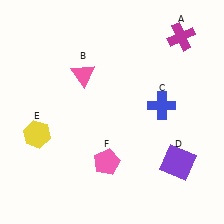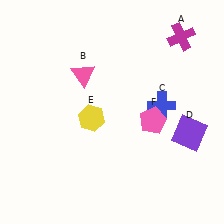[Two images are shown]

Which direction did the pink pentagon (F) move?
The pink pentagon (F) moved right.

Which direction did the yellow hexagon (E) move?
The yellow hexagon (E) moved right.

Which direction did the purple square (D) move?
The purple square (D) moved up.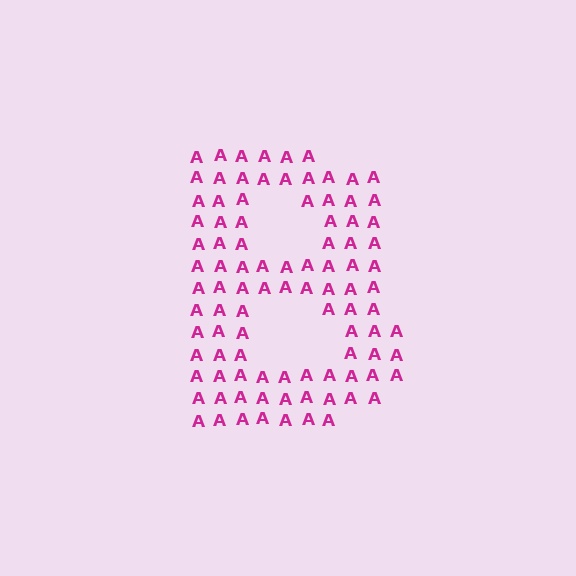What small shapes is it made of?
It is made of small letter A's.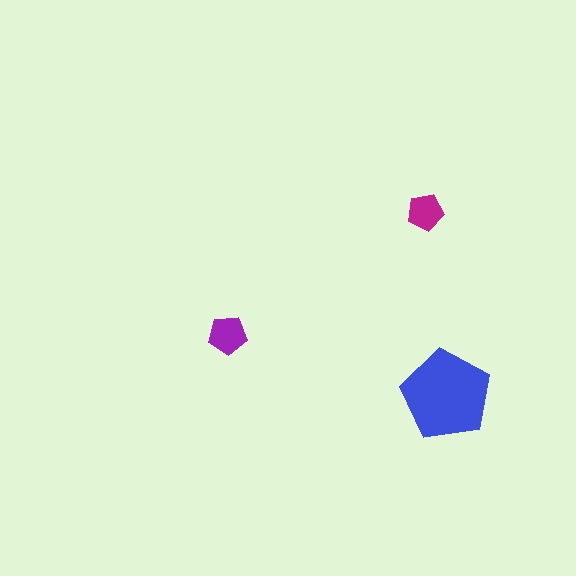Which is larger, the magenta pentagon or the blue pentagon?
The blue one.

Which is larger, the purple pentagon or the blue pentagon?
The blue one.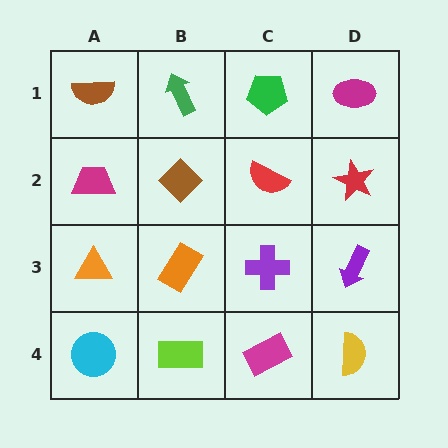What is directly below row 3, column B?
A lime rectangle.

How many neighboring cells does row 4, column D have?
2.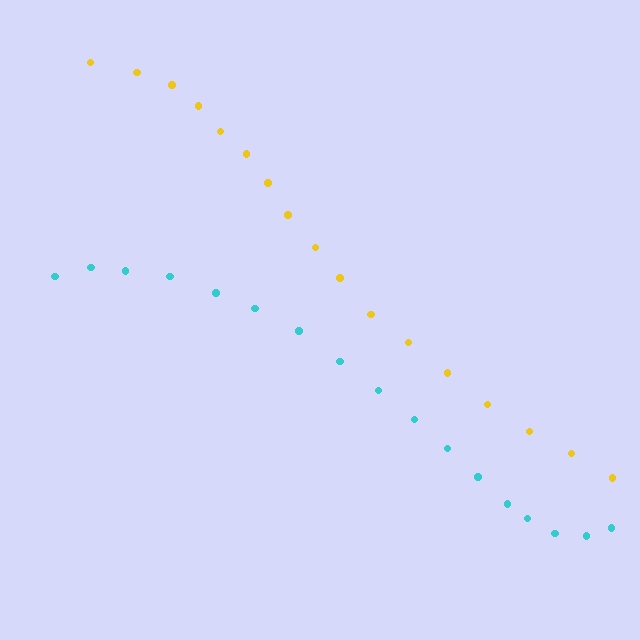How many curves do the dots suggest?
There are 2 distinct paths.